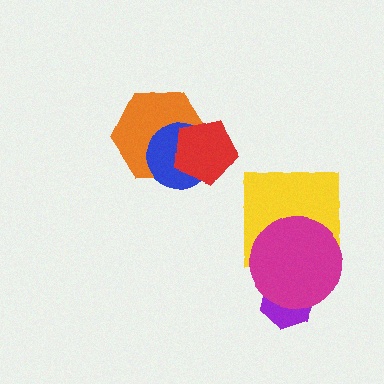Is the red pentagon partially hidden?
No, no other shape covers it.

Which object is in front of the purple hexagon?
The magenta circle is in front of the purple hexagon.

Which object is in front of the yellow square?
The magenta circle is in front of the yellow square.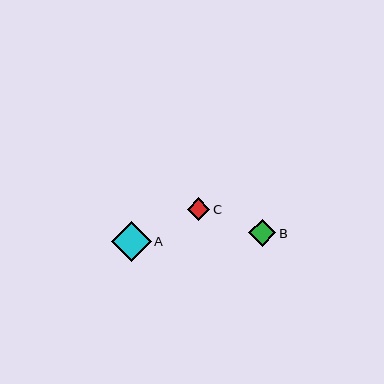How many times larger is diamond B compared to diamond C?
Diamond B is approximately 1.2 times the size of diamond C.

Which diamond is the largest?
Diamond A is the largest with a size of approximately 39 pixels.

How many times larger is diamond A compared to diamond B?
Diamond A is approximately 1.5 times the size of diamond B.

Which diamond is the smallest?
Diamond C is the smallest with a size of approximately 23 pixels.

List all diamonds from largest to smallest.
From largest to smallest: A, B, C.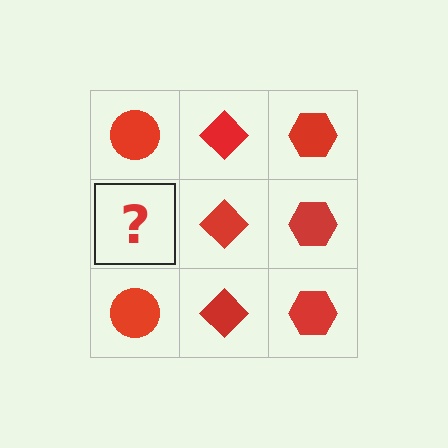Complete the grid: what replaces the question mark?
The question mark should be replaced with a red circle.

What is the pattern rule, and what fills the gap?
The rule is that each column has a consistent shape. The gap should be filled with a red circle.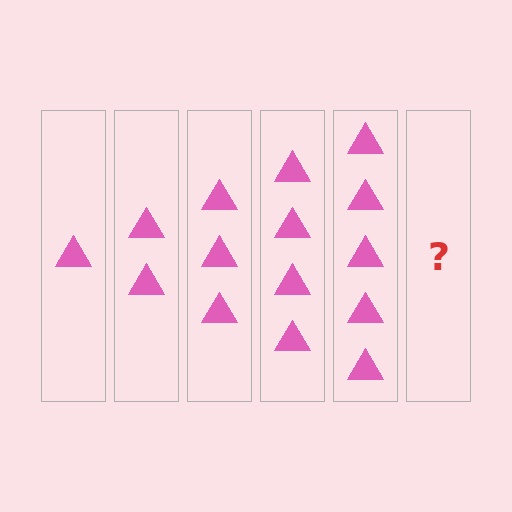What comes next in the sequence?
The next element should be 6 triangles.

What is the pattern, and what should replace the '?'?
The pattern is that each step adds one more triangle. The '?' should be 6 triangles.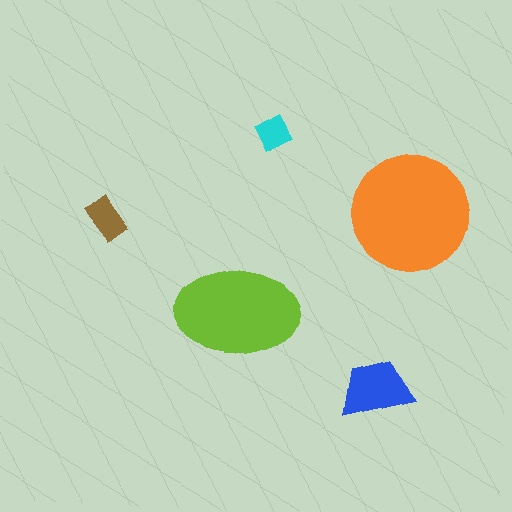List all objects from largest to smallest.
The orange circle, the lime ellipse, the blue trapezoid, the brown rectangle, the cyan square.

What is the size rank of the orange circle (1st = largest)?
1st.